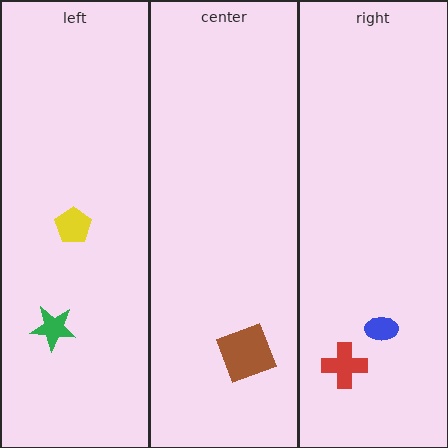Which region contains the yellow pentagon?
The left region.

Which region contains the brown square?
The center region.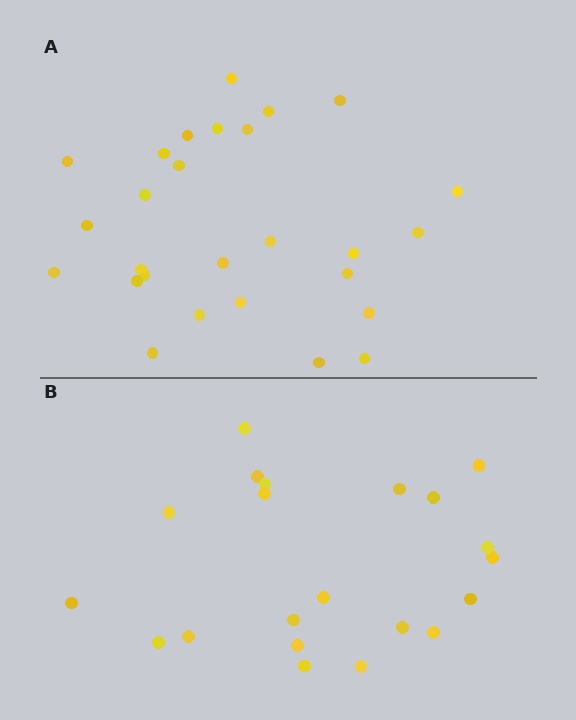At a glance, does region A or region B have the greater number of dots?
Region A (the top region) has more dots.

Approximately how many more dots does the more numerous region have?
Region A has about 6 more dots than region B.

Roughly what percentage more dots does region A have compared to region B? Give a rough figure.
About 30% more.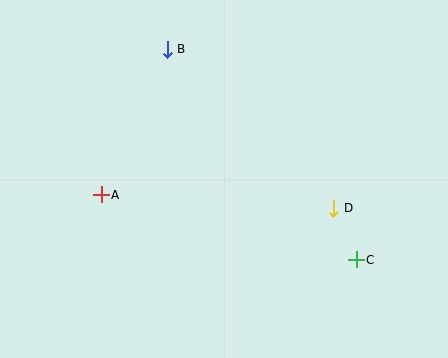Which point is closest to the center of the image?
Point D at (334, 208) is closest to the center.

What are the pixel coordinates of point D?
Point D is at (334, 208).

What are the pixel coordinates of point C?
Point C is at (356, 260).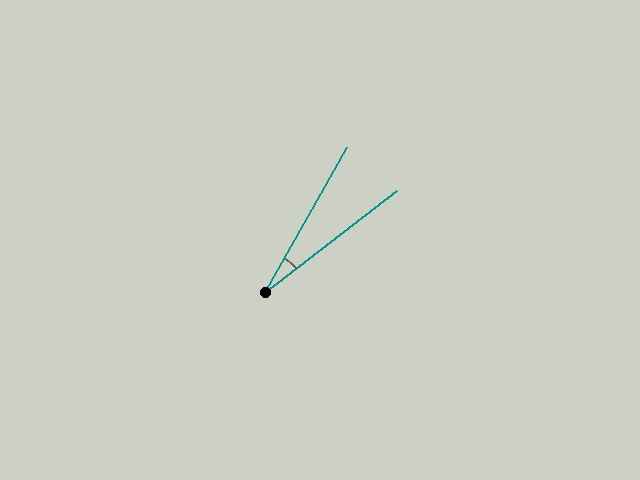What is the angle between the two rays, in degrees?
Approximately 22 degrees.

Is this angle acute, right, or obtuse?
It is acute.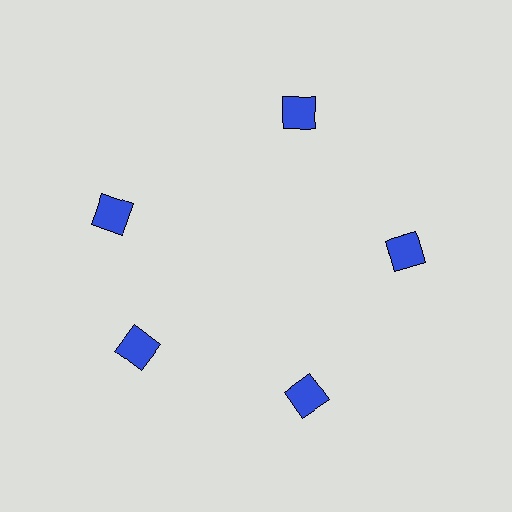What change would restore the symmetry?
The symmetry would be restored by rotating it back into even spacing with its neighbors so that all 5 squares sit at equal angles and equal distance from the center.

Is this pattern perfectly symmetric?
No. The 5 blue squares are arranged in a ring, but one element near the 10 o'clock position is rotated out of alignment along the ring, breaking the 5-fold rotational symmetry.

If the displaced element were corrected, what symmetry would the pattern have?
It would have 5-fold rotational symmetry — the pattern would map onto itself every 72 degrees.